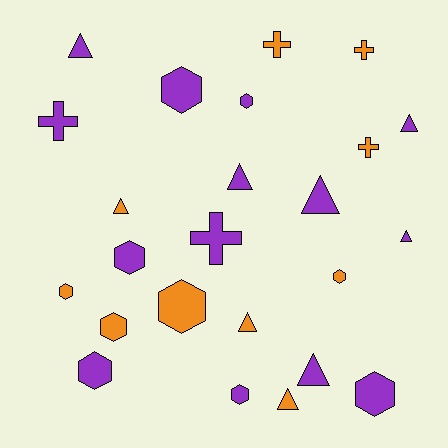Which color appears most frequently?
Purple, with 14 objects.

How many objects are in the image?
There are 24 objects.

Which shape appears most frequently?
Hexagon, with 10 objects.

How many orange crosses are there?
There are 3 orange crosses.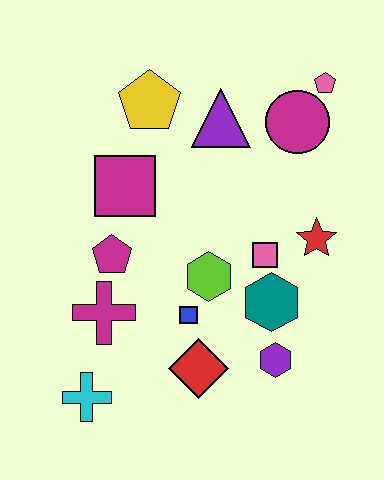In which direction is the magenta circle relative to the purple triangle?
The magenta circle is to the right of the purple triangle.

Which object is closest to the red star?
The pink square is closest to the red star.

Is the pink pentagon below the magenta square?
No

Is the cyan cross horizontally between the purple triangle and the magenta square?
No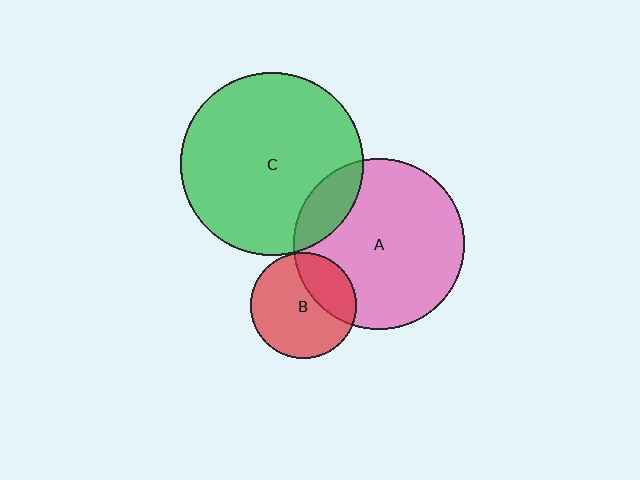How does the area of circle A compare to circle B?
Approximately 2.6 times.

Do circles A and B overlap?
Yes.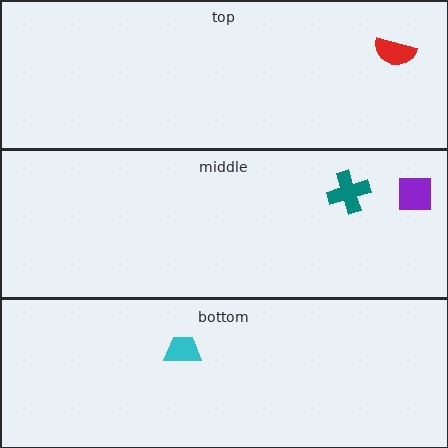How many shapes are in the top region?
1.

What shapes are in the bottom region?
The cyan trapezoid.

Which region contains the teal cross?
The middle region.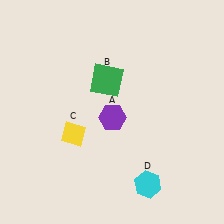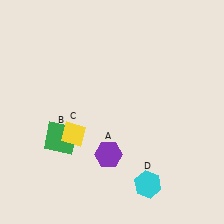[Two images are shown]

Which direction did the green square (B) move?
The green square (B) moved down.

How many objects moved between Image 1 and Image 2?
2 objects moved between the two images.